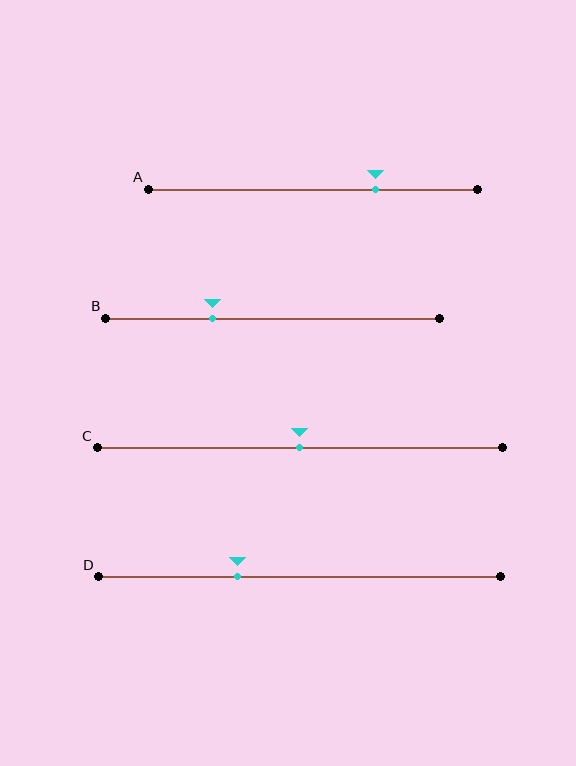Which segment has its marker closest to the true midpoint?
Segment C has its marker closest to the true midpoint.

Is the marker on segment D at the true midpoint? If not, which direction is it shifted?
No, the marker on segment D is shifted to the left by about 15% of the segment length.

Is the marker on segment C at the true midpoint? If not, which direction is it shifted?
Yes, the marker on segment C is at the true midpoint.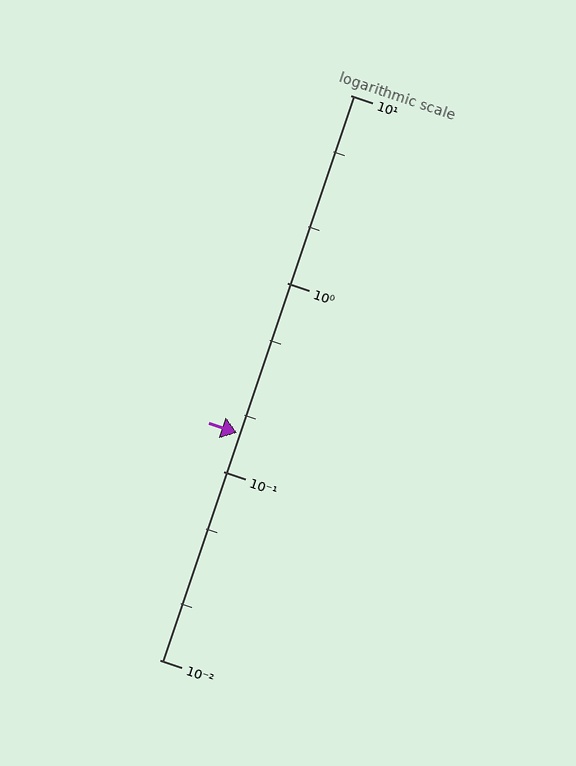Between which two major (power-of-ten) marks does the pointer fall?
The pointer is between 0.1 and 1.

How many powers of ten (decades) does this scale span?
The scale spans 3 decades, from 0.01 to 10.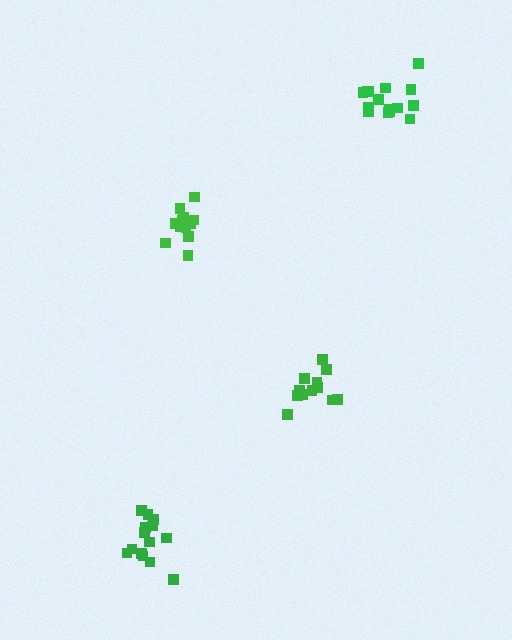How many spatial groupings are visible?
There are 4 spatial groupings.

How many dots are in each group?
Group 1: 15 dots, Group 2: 12 dots, Group 3: 14 dots, Group 4: 13 dots (54 total).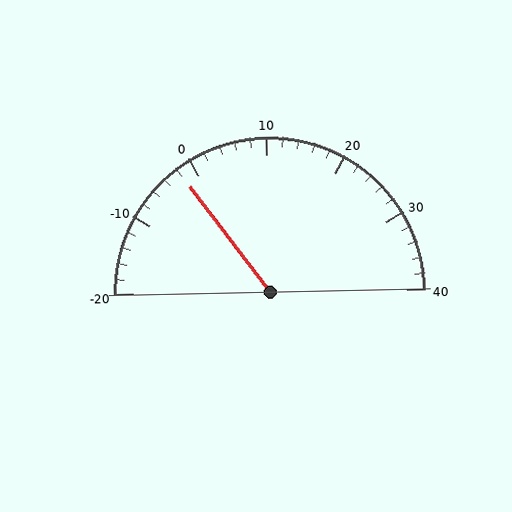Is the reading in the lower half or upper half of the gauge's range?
The reading is in the lower half of the range (-20 to 40).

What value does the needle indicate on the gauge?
The needle indicates approximately -2.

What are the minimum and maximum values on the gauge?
The gauge ranges from -20 to 40.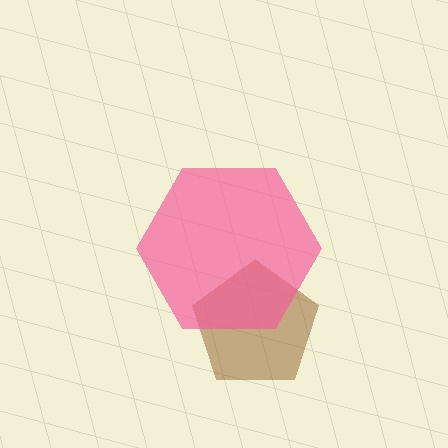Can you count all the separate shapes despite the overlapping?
Yes, there are 2 separate shapes.